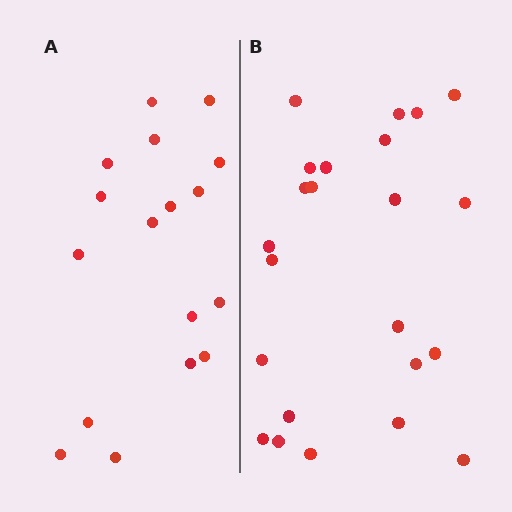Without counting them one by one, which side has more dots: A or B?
Region B (the right region) has more dots.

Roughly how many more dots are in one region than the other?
Region B has about 6 more dots than region A.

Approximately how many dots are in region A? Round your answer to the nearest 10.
About 20 dots. (The exact count is 17, which rounds to 20.)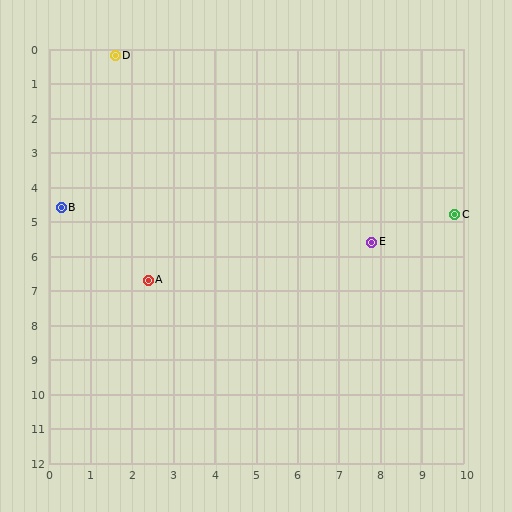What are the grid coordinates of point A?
Point A is at approximately (2.4, 6.7).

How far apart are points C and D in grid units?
Points C and D are about 9.4 grid units apart.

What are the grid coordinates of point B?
Point B is at approximately (0.3, 4.6).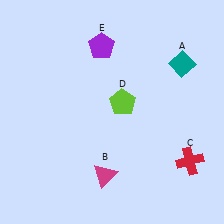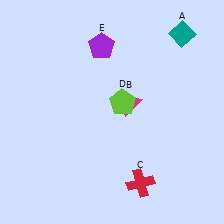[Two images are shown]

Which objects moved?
The objects that moved are: the teal diamond (A), the magenta triangle (B), the red cross (C).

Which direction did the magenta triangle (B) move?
The magenta triangle (B) moved up.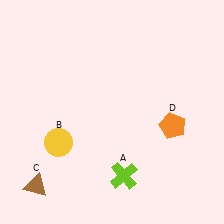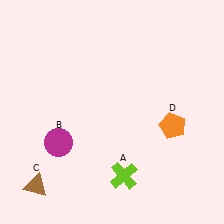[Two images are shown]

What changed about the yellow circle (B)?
In Image 1, B is yellow. In Image 2, it changed to magenta.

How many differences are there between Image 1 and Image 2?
There is 1 difference between the two images.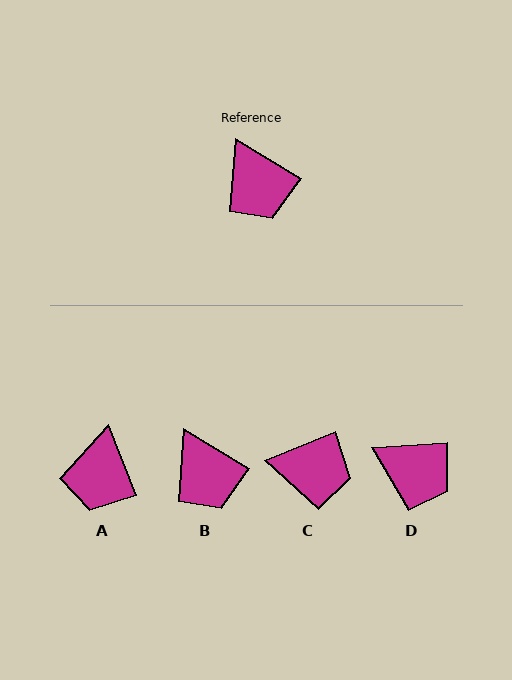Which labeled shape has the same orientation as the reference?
B.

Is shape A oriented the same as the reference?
No, it is off by about 38 degrees.